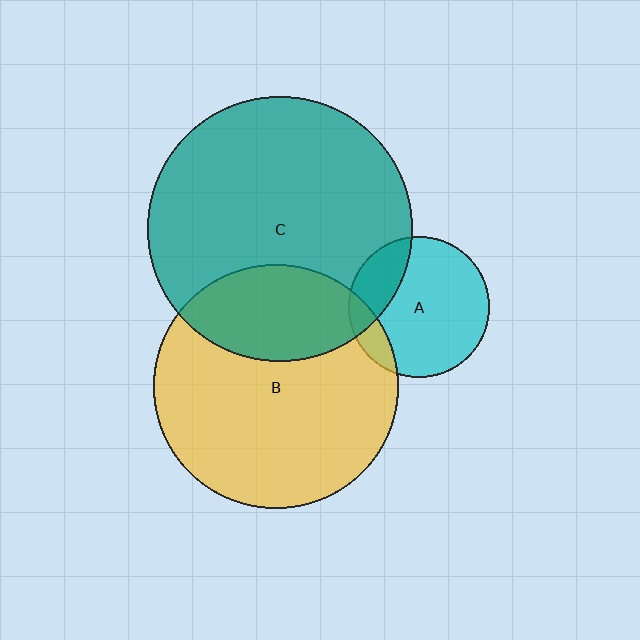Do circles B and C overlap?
Yes.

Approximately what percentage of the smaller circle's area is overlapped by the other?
Approximately 30%.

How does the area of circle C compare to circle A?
Approximately 3.5 times.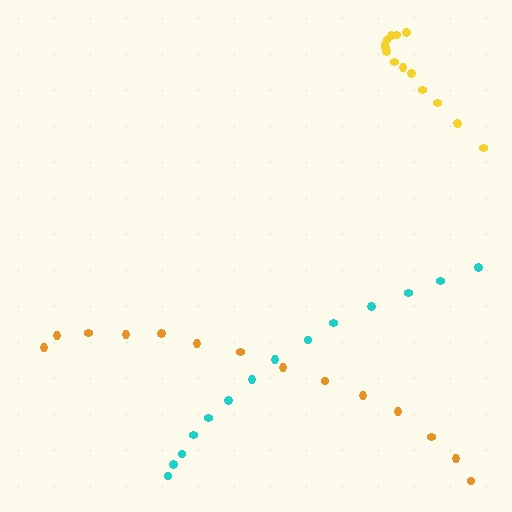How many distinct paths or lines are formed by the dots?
There are 3 distinct paths.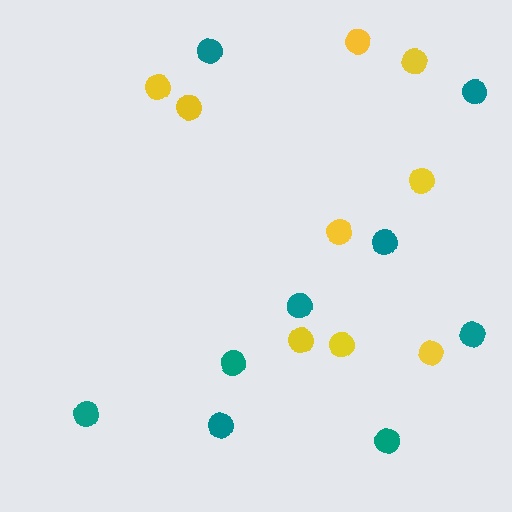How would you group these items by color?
There are 2 groups: one group of teal circles (9) and one group of yellow circles (9).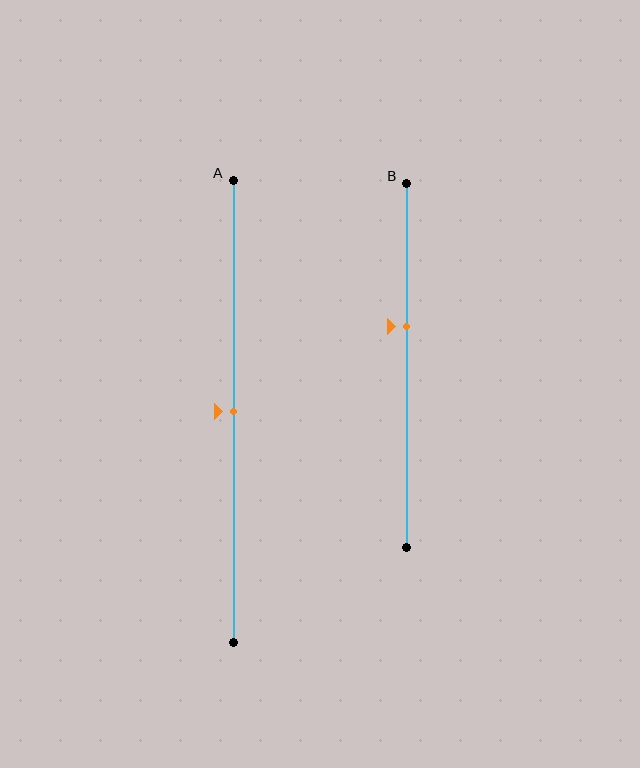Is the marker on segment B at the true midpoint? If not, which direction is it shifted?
No, the marker on segment B is shifted upward by about 11% of the segment length.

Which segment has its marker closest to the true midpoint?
Segment A has its marker closest to the true midpoint.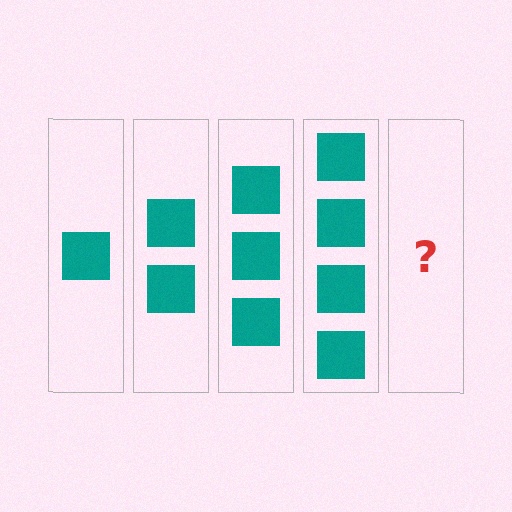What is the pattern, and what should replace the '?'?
The pattern is that each step adds one more square. The '?' should be 5 squares.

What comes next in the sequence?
The next element should be 5 squares.